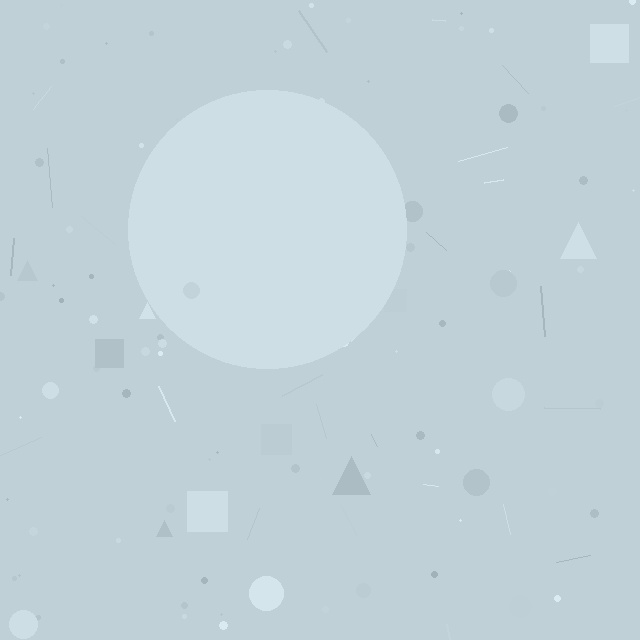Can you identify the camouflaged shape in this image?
The camouflaged shape is a circle.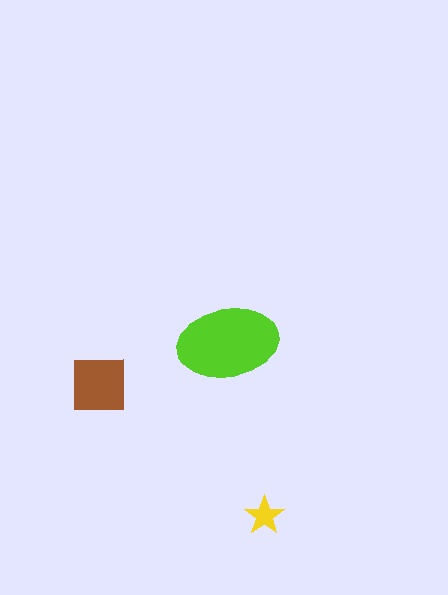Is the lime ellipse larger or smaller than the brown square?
Larger.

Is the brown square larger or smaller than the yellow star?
Larger.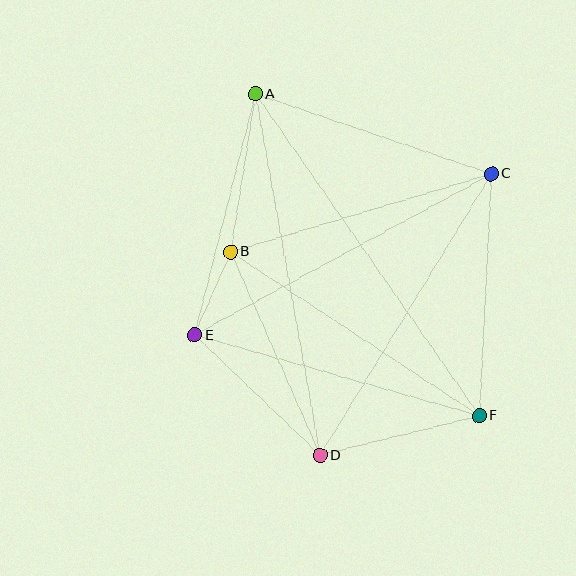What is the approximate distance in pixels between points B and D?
The distance between B and D is approximately 223 pixels.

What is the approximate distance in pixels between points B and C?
The distance between B and C is approximately 272 pixels.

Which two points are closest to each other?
Points B and E are closest to each other.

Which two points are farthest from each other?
Points A and F are farthest from each other.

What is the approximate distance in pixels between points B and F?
The distance between B and F is approximately 298 pixels.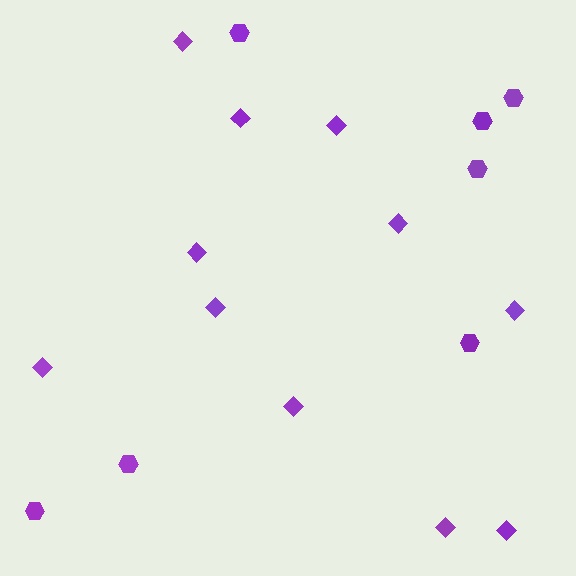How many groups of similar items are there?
There are 2 groups: one group of diamonds (11) and one group of hexagons (7).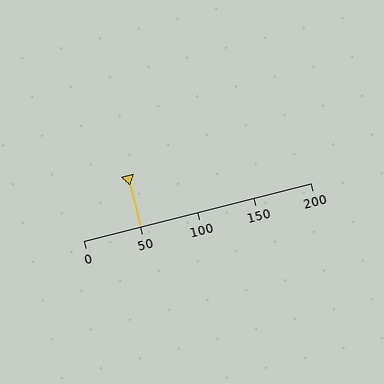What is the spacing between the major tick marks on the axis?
The major ticks are spaced 50 apart.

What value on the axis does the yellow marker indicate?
The marker indicates approximately 50.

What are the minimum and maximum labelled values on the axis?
The axis runs from 0 to 200.